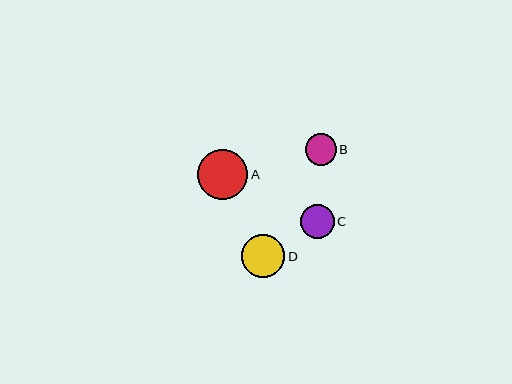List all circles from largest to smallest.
From largest to smallest: A, D, C, B.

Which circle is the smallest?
Circle B is the smallest with a size of approximately 31 pixels.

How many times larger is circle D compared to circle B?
Circle D is approximately 1.4 times the size of circle B.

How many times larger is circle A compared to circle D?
Circle A is approximately 1.2 times the size of circle D.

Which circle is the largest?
Circle A is the largest with a size of approximately 50 pixels.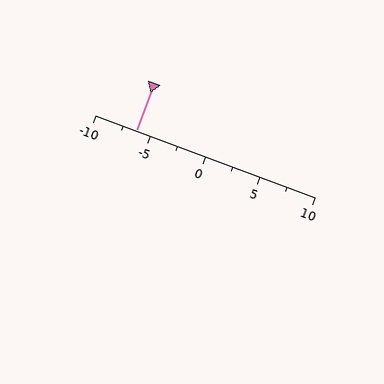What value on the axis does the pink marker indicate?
The marker indicates approximately -6.2.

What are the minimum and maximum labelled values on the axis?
The axis runs from -10 to 10.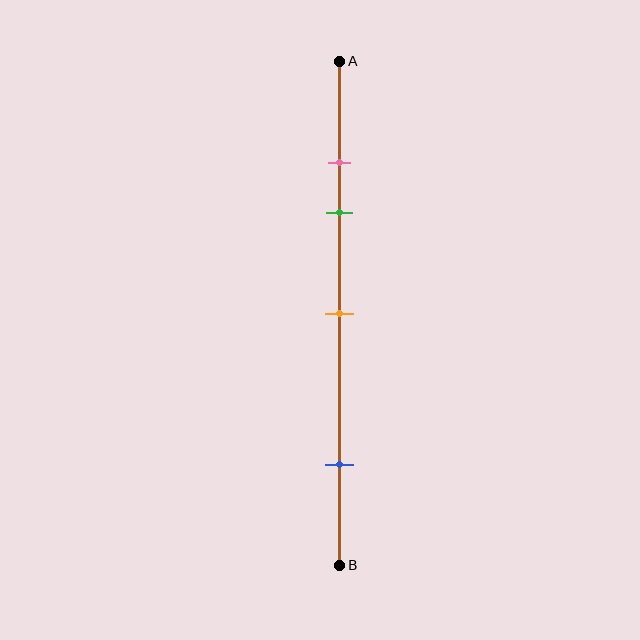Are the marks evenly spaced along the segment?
No, the marks are not evenly spaced.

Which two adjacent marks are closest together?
The pink and green marks are the closest adjacent pair.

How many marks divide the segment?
There are 4 marks dividing the segment.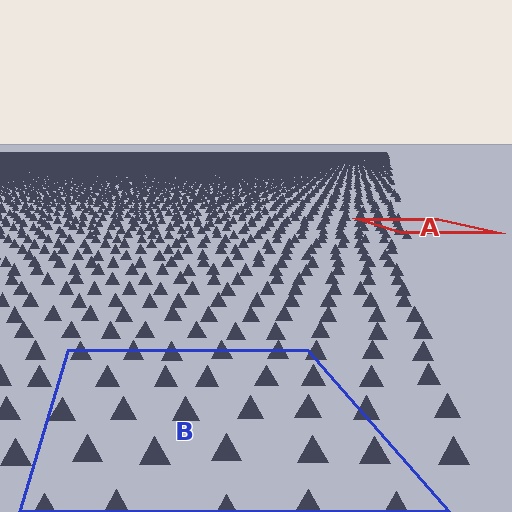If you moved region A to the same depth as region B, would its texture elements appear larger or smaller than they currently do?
They would appear larger. At a closer depth, the same texture elements are projected at a bigger on-screen size.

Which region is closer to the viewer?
Region B is closer. The texture elements there are larger and more spread out.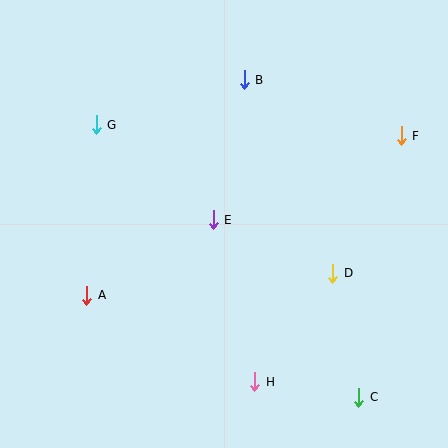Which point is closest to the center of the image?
Point E at (213, 220) is closest to the center.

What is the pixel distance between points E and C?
The distance between E and C is 230 pixels.